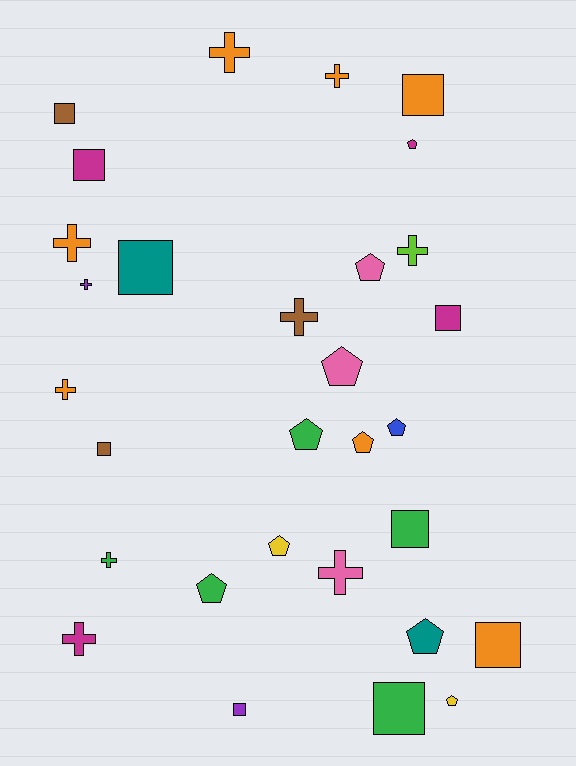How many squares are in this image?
There are 10 squares.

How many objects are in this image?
There are 30 objects.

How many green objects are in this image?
There are 5 green objects.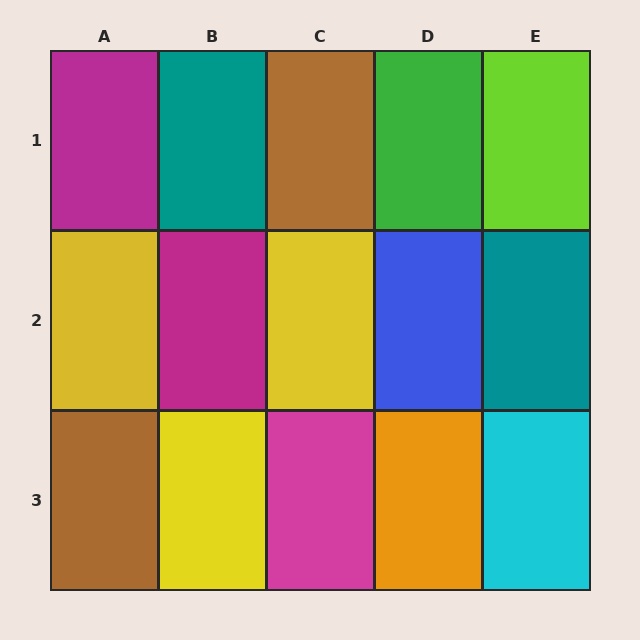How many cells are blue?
1 cell is blue.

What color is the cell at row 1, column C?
Brown.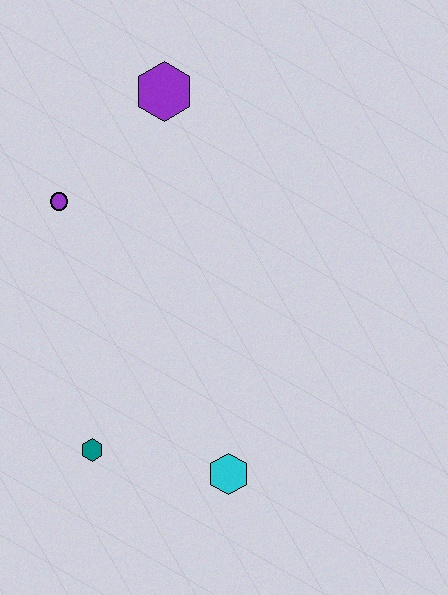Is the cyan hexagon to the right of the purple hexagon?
Yes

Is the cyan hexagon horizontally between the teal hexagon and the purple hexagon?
No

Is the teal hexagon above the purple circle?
No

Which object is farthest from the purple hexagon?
The cyan hexagon is farthest from the purple hexagon.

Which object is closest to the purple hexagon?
The purple circle is closest to the purple hexagon.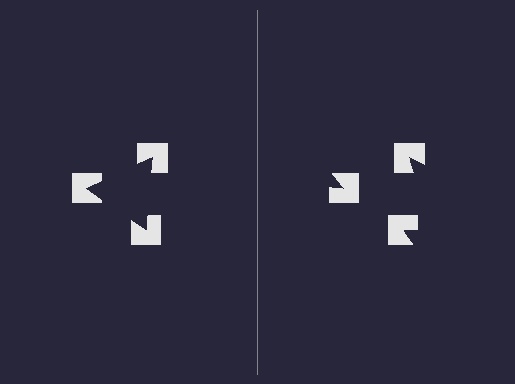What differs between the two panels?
The notched squares are positioned identically on both sides; only the wedge orientations differ. On the left they align to a triangle; on the right they are misaligned.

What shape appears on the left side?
An illusory triangle.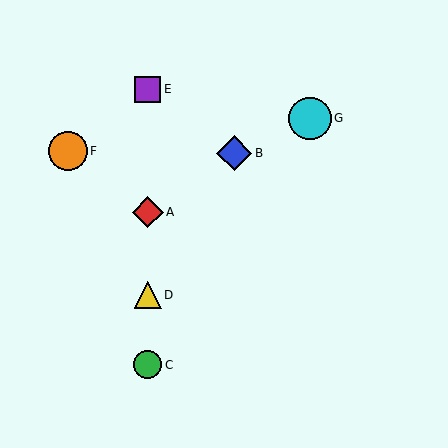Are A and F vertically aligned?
No, A is at x≈148 and F is at x≈68.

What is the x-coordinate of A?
Object A is at x≈148.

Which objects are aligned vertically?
Objects A, C, D, E are aligned vertically.